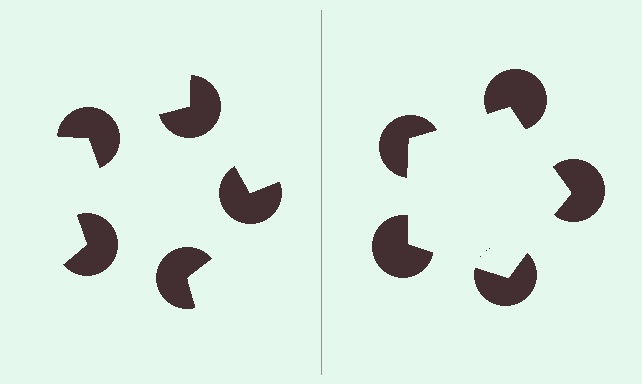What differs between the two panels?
The pac-man discs are positioned identically on both sides; only the wedge orientations differ. On the right they align to a pentagon; on the left they are misaligned.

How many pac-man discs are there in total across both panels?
10 — 5 on each side.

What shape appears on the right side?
An illusory pentagon.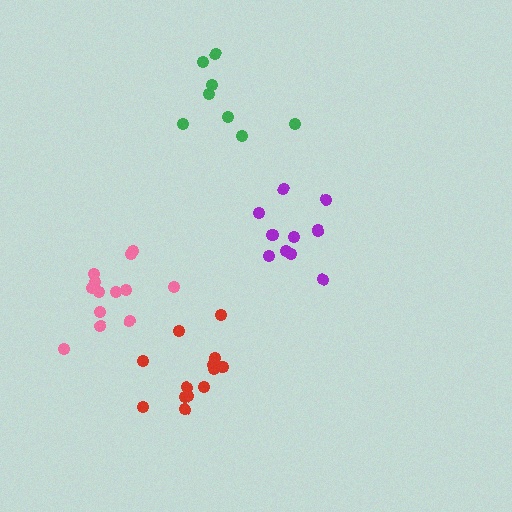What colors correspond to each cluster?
The clusters are colored: pink, red, green, purple.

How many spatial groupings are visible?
There are 4 spatial groupings.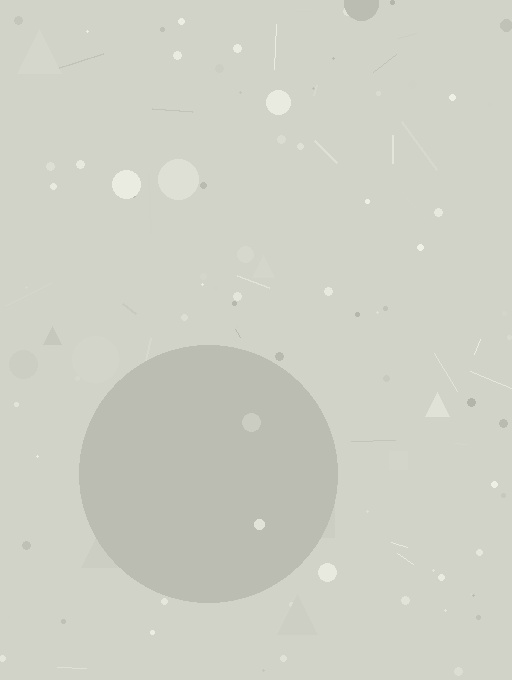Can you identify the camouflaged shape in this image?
The camouflaged shape is a circle.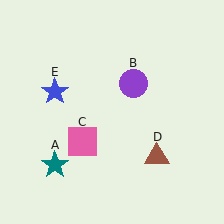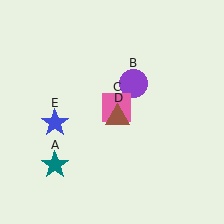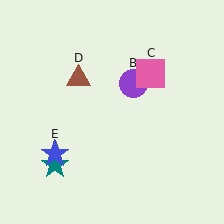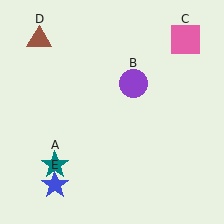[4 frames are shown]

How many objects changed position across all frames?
3 objects changed position: pink square (object C), brown triangle (object D), blue star (object E).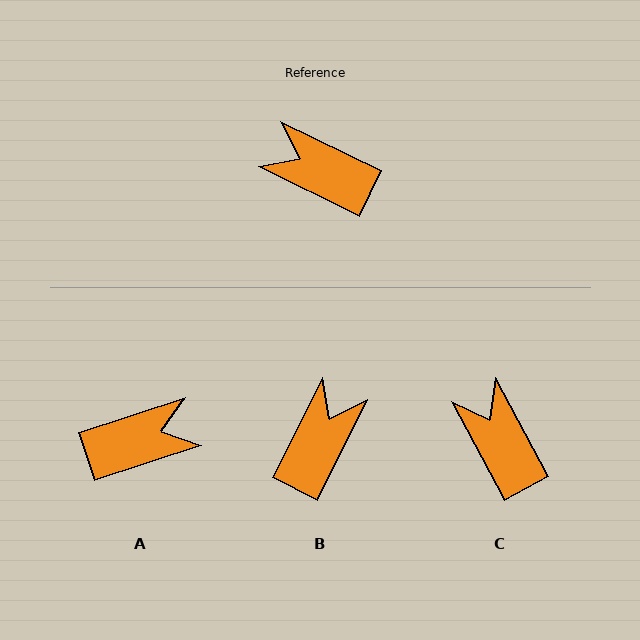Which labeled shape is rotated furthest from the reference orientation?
A, about 136 degrees away.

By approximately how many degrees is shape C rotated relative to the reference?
Approximately 35 degrees clockwise.